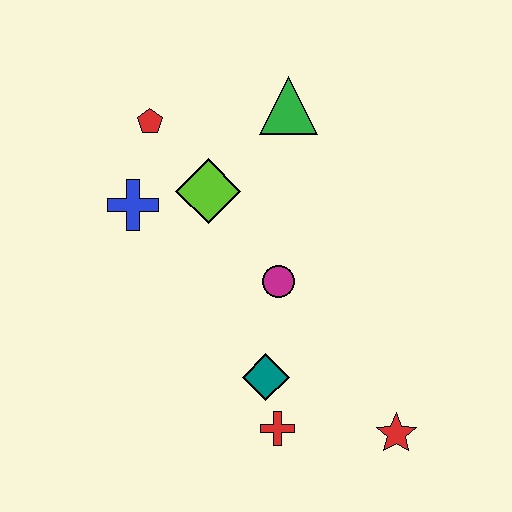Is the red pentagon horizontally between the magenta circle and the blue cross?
Yes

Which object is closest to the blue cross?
The lime diamond is closest to the blue cross.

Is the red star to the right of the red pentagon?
Yes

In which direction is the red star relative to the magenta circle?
The red star is below the magenta circle.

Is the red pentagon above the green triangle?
No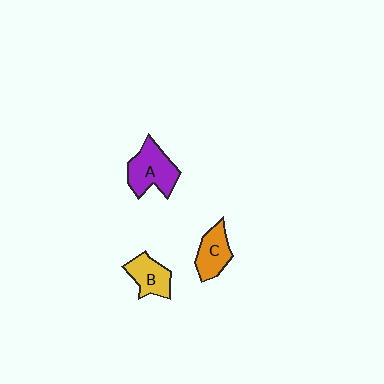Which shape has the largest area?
Shape A (purple).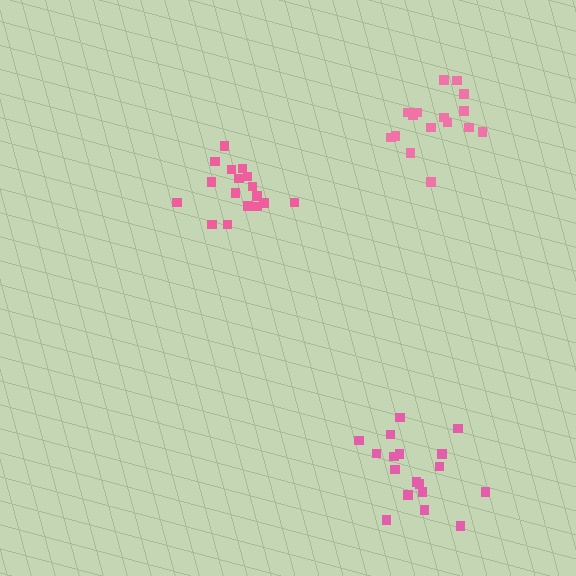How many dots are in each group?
Group 1: 16 dots, Group 2: 17 dots, Group 3: 18 dots (51 total).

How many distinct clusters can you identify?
There are 3 distinct clusters.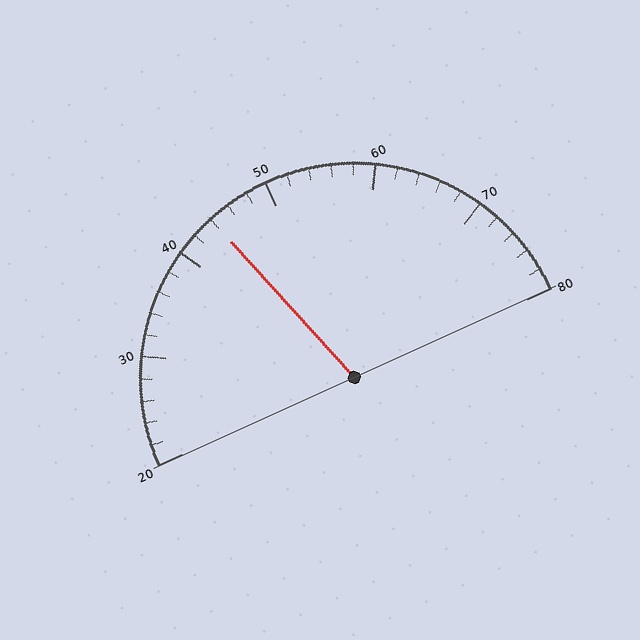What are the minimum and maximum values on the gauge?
The gauge ranges from 20 to 80.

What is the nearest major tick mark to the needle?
The nearest major tick mark is 40.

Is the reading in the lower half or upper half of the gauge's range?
The reading is in the lower half of the range (20 to 80).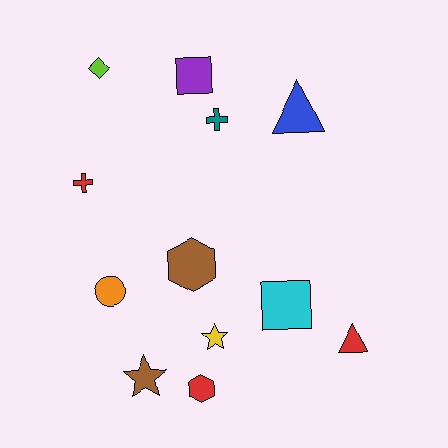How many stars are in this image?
There are 2 stars.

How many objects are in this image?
There are 12 objects.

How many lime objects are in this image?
There is 1 lime object.